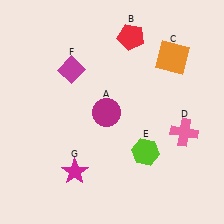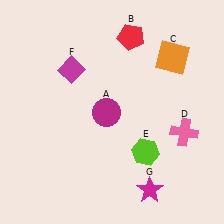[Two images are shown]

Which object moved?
The magenta star (G) moved right.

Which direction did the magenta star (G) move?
The magenta star (G) moved right.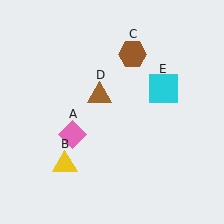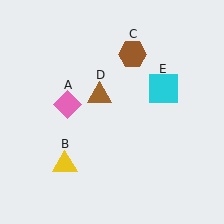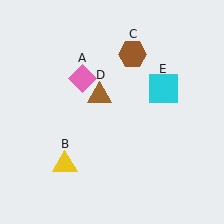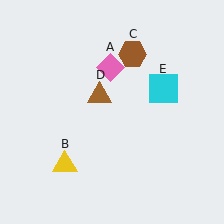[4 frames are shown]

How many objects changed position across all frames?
1 object changed position: pink diamond (object A).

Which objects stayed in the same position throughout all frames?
Yellow triangle (object B) and brown hexagon (object C) and brown triangle (object D) and cyan square (object E) remained stationary.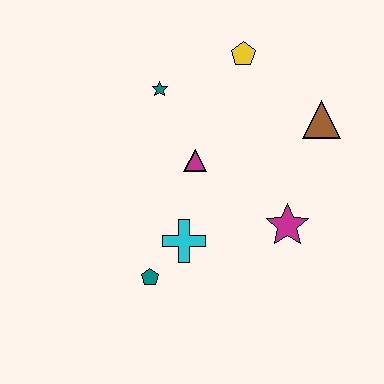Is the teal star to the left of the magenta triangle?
Yes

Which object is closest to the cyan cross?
The teal pentagon is closest to the cyan cross.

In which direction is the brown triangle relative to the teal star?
The brown triangle is to the right of the teal star.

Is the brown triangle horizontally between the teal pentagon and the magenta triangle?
No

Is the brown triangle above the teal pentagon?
Yes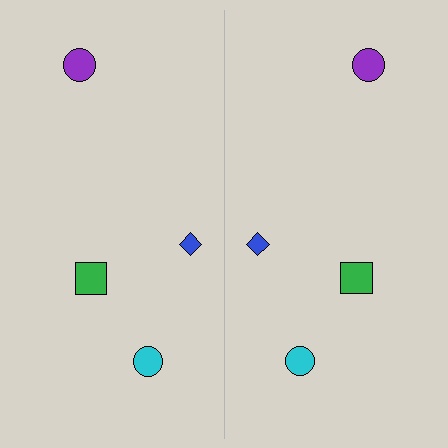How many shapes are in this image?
There are 8 shapes in this image.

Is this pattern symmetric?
Yes, this pattern has bilateral (reflection) symmetry.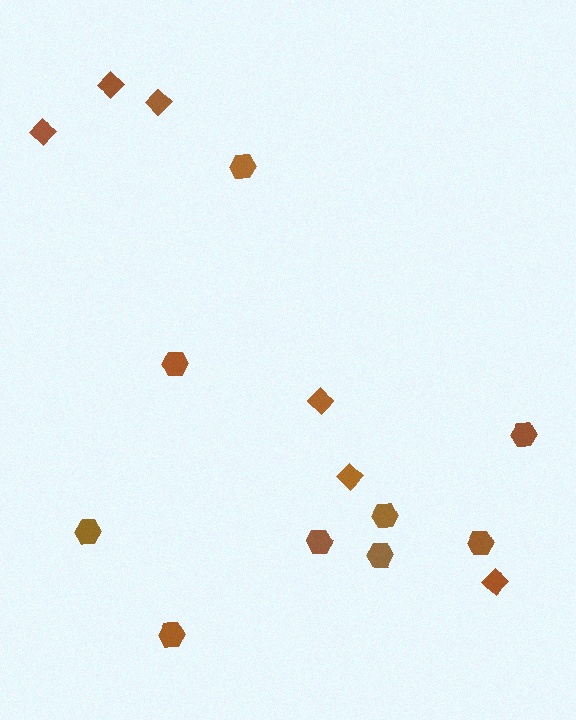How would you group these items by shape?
There are 2 groups: one group of diamonds (6) and one group of hexagons (9).